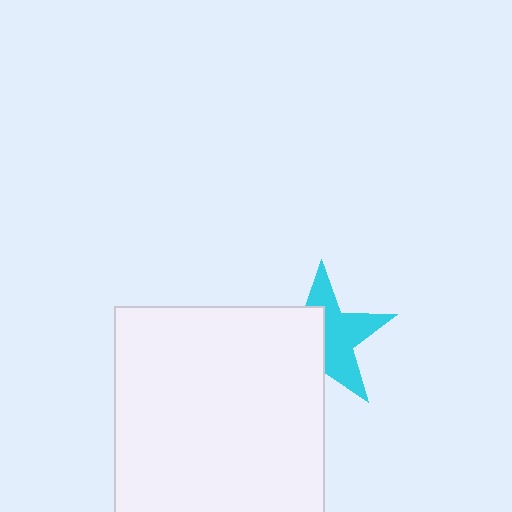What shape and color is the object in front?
The object in front is a white square.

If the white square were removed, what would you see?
You would see the complete cyan star.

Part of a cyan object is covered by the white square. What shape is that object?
It is a star.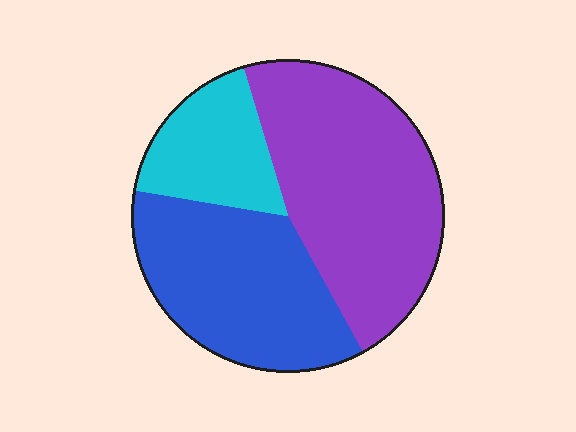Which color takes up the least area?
Cyan, at roughly 20%.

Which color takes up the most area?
Purple, at roughly 45%.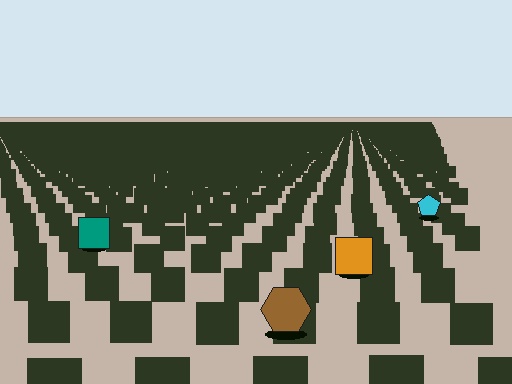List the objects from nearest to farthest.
From nearest to farthest: the brown hexagon, the orange square, the teal square, the cyan pentagon.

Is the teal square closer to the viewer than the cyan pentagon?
Yes. The teal square is closer — you can tell from the texture gradient: the ground texture is coarser near it.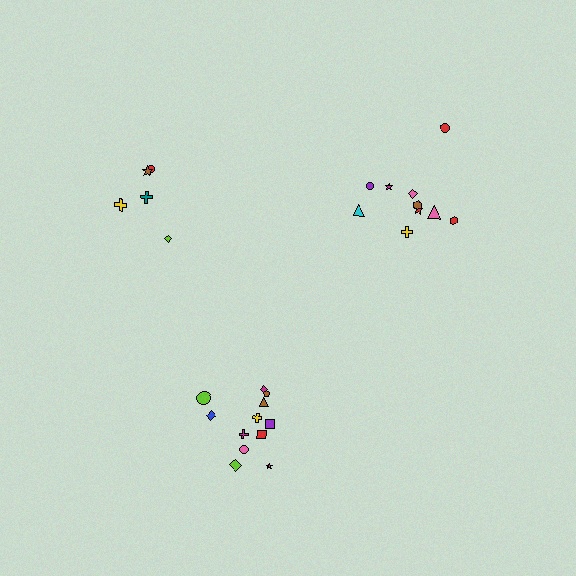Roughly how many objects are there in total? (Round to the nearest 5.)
Roughly 25 objects in total.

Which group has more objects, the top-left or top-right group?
The top-right group.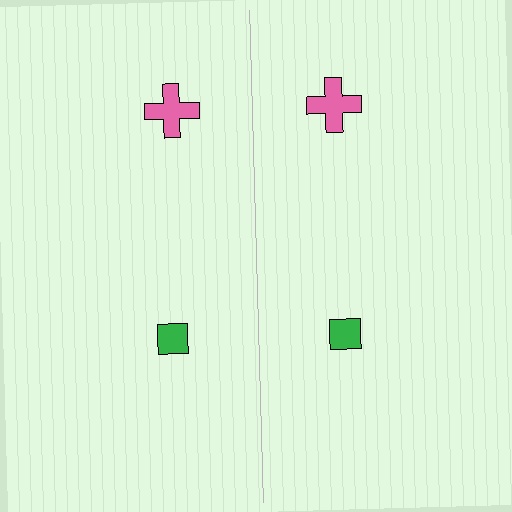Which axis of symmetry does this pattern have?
The pattern has a vertical axis of symmetry running through the center of the image.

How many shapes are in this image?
There are 4 shapes in this image.